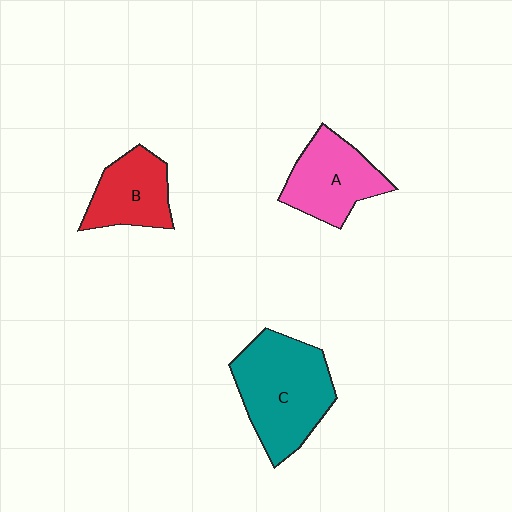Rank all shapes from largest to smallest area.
From largest to smallest: C (teal), A (pink), B (red).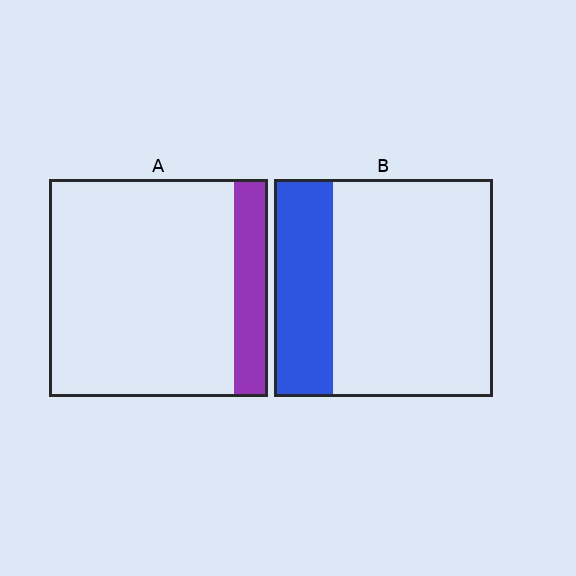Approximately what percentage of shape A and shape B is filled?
A is approximately 15% and B is approximately 25%.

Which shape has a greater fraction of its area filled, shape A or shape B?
Shape B.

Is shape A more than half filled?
No.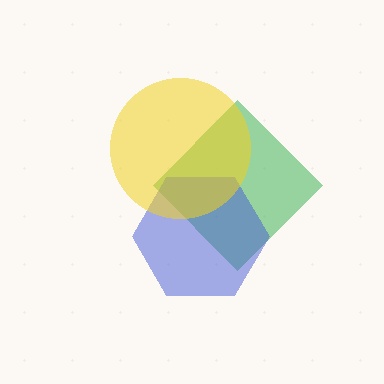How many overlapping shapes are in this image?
There are 3 overlapping shapes in the image.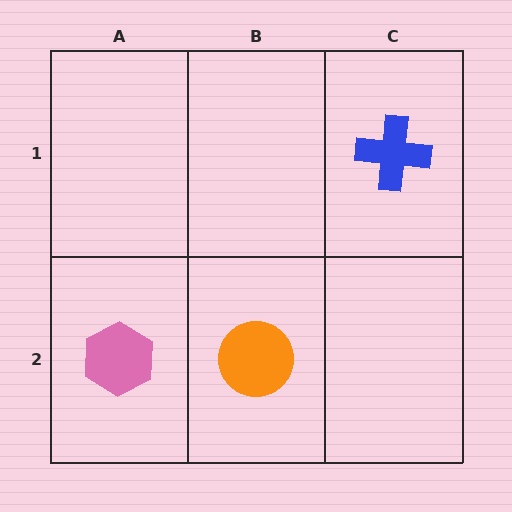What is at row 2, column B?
An orange circle.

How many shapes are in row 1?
1 shape.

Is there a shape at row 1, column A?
No, that cell is empty.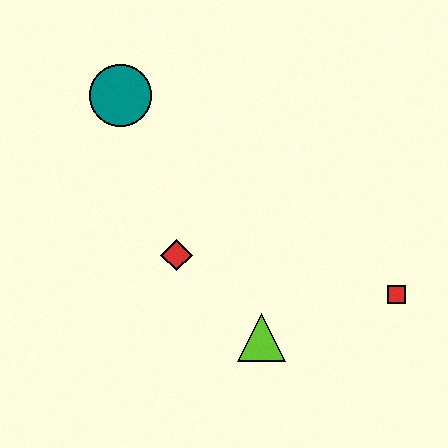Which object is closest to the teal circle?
The red diamond is closest to the teal circle.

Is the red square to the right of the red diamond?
Yes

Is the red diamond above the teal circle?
No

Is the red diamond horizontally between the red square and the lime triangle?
No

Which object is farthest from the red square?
The teal circle is farthest from the red square.